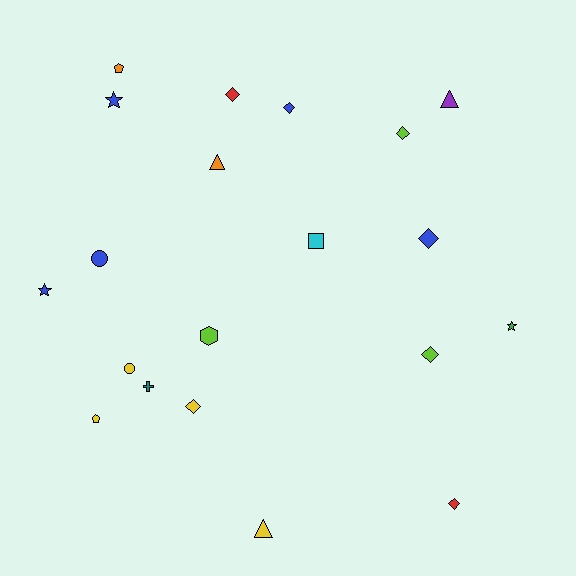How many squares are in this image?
There is 1 square.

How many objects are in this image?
There are 20 objects.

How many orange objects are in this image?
There are 2 orange objects.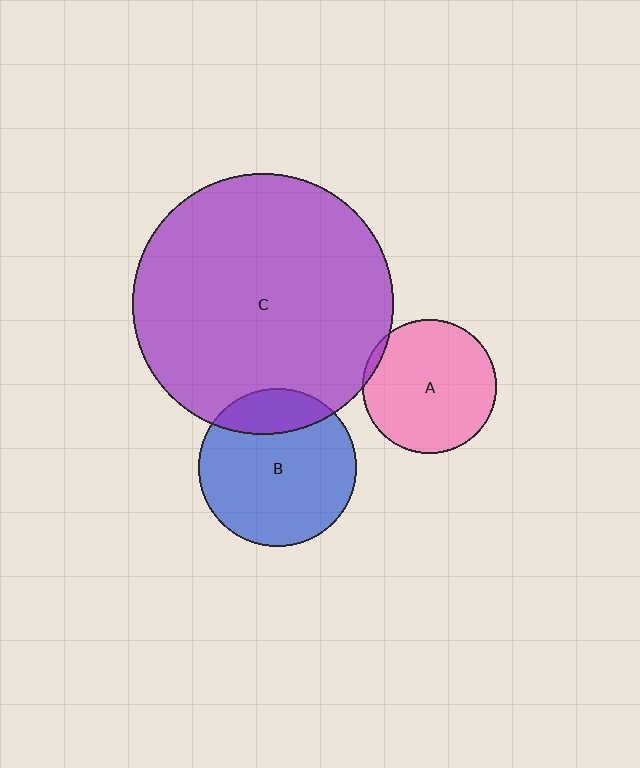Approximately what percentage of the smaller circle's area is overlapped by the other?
Approximately 5%.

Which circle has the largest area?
Circle C (purple).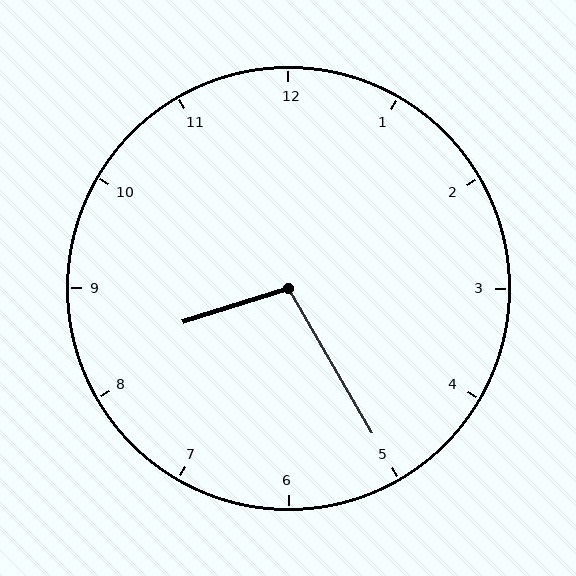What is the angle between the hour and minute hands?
Approximately 102 degrees.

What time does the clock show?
8:25.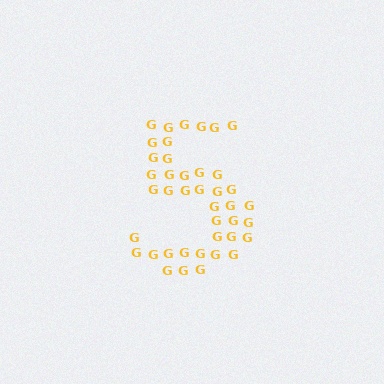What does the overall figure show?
The overall figure shows the digit 5.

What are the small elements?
The small elements are letter G's.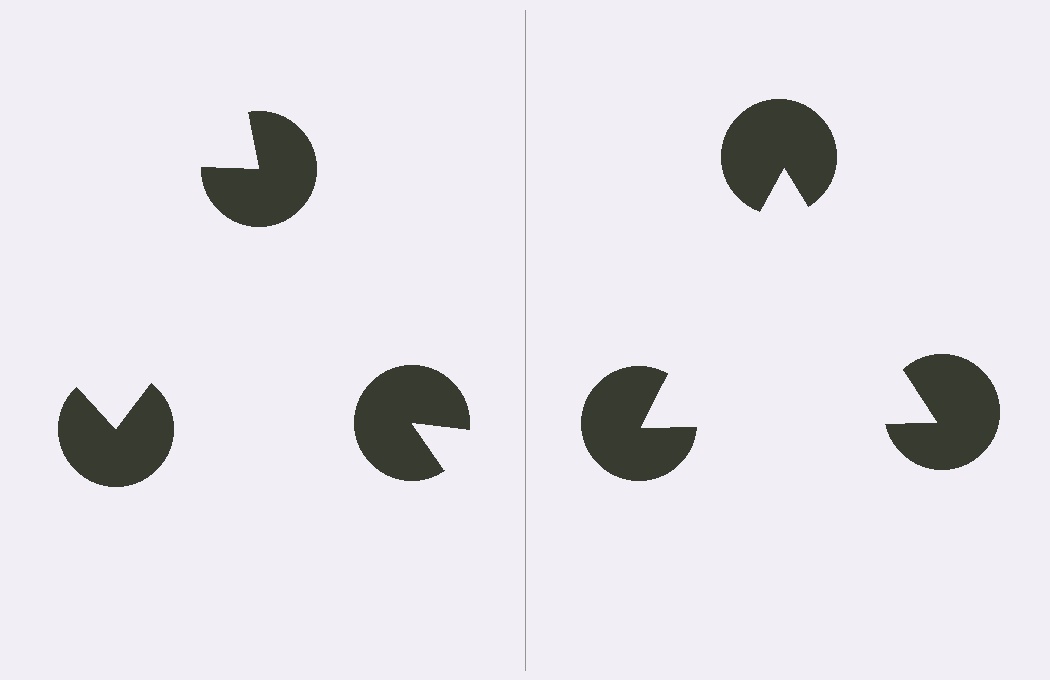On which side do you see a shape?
An illusory triangle appears on the right side. On the left side the wedge cuts are rotated, so no coherent shape forms.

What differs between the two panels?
The pac-man discs are positioned identically on both sides; only the wedge orientations differ. On the right they align to a triangle; on the left they are misaligned.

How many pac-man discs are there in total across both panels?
6 — 3 on each side.